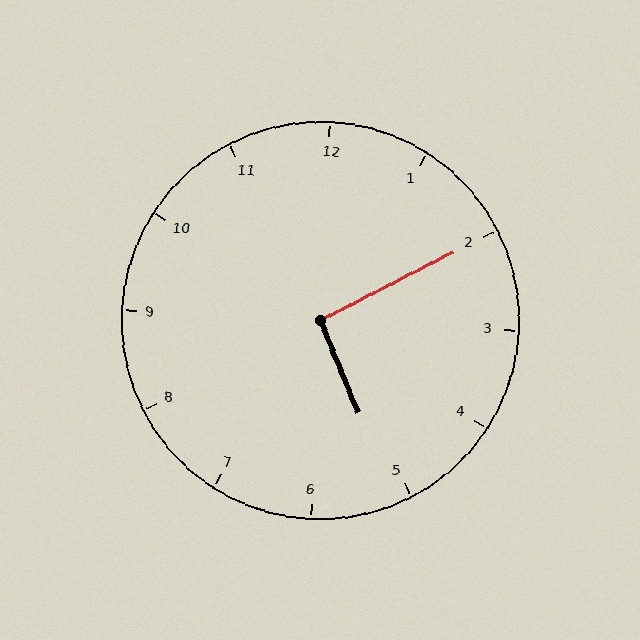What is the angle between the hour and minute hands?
Approximately 95 degrees.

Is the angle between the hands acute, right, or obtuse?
It is right.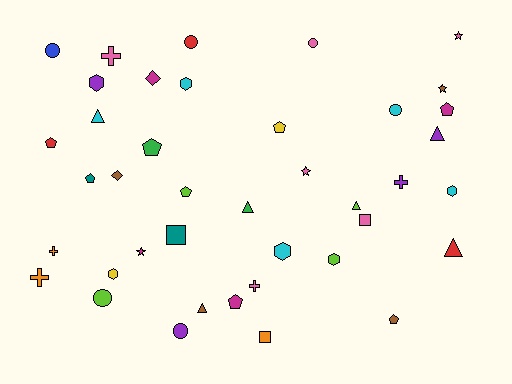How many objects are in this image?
There are 40 objects.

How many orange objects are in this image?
There are 3 orange objects.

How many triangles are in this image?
There are 6 triangles.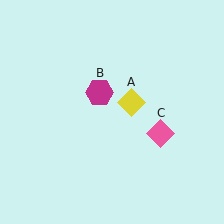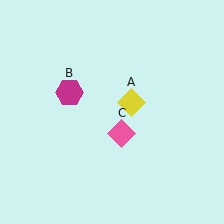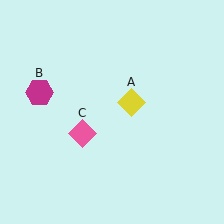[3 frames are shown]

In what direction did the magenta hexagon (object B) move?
The magenta hexagon (object B) moved left.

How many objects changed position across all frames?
2 objects changed position: magenta hexagon (object B), pink diamond (object C).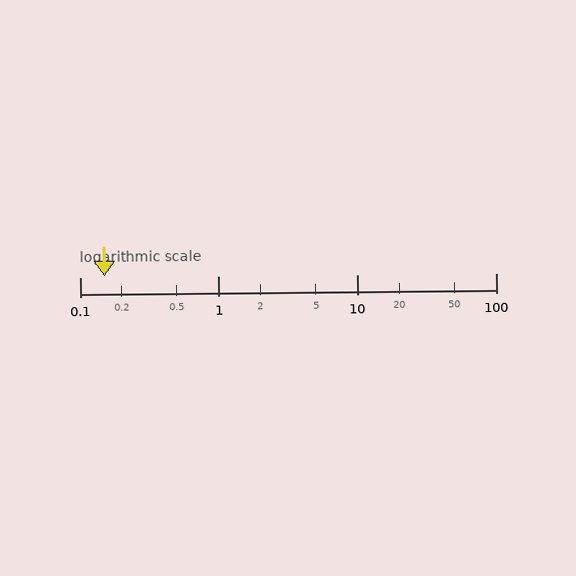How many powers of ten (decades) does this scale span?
The scale spans 3 decades, from 0.1 to 100.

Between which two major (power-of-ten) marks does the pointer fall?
The pointer is between 0.1 and 1.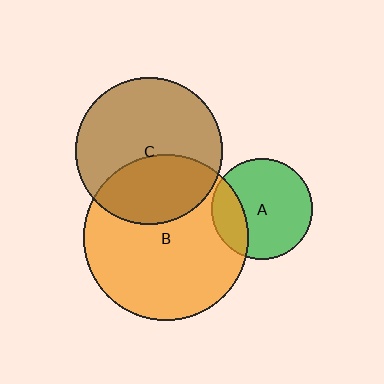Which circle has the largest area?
Circle B (orange).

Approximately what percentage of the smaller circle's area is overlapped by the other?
Approximately 35%.